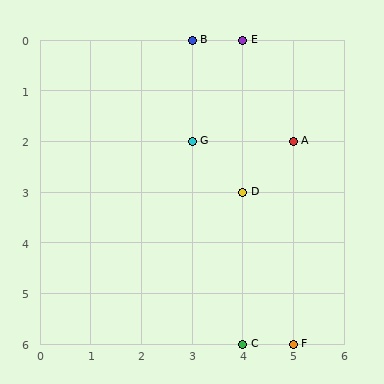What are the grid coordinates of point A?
Point A is at grid coordinates (5, 2).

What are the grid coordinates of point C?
Point C is at grid coordinates (4, 6).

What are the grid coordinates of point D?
Point D is at grid coordinates (4, 3).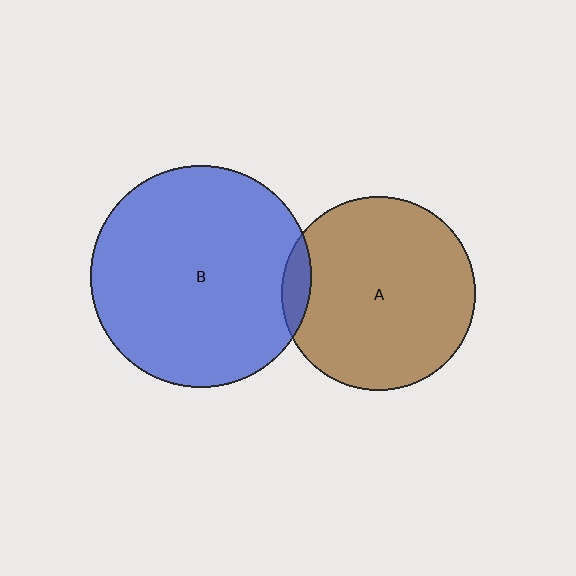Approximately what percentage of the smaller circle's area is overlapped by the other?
Approximately 5%.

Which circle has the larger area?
Circle B (blue).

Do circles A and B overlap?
Yes.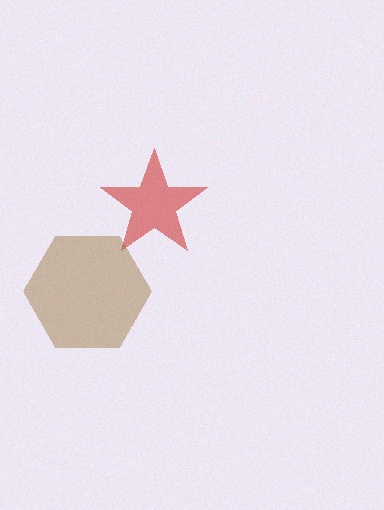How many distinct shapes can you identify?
There are 2 distinct shapes: a red star, a brown hexagon.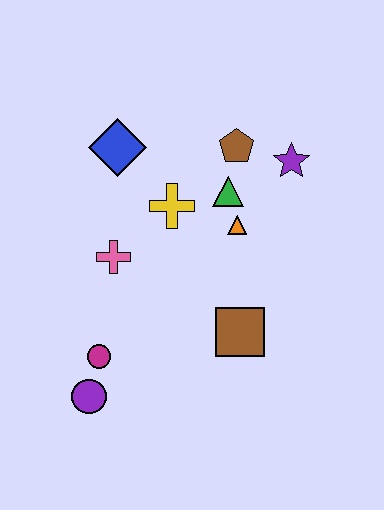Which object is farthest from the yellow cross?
The purple circle is farthest from the yellow cross.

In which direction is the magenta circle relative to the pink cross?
The magenta circle is below the pink cross.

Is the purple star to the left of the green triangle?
No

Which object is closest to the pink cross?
The yellow cross is closest to the pink cross.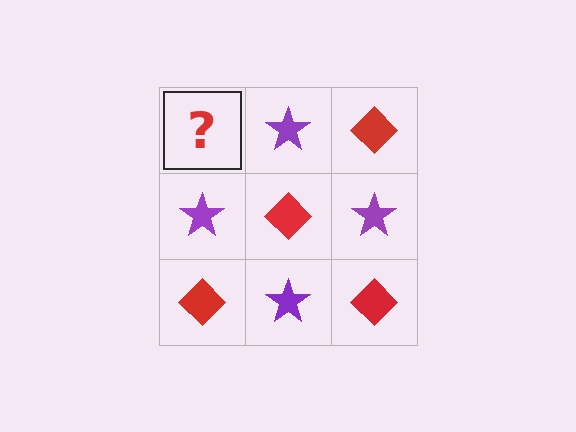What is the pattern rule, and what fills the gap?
The rule is that it alternates red diamond and purple star in a checkerboard pattern. The gap should be filled with a red diamond.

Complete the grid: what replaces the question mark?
The question mark should be replaced with a red diamond.